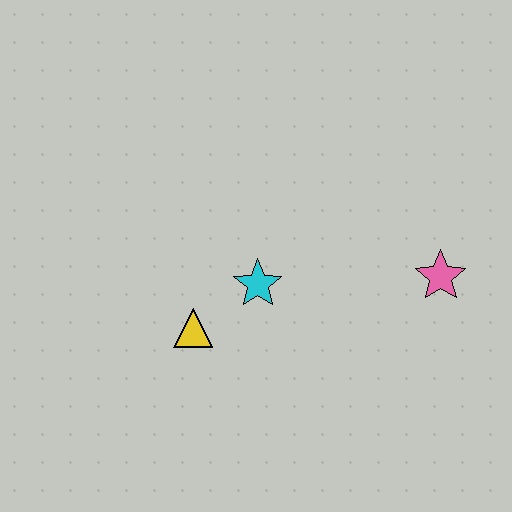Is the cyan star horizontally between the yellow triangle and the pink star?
Yes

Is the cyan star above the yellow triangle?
Yes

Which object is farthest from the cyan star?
The pink star is farthest from the cyan star.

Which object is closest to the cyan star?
The yellow triangle is closest to the cyan star.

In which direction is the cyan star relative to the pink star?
The cyan star is to the left of the pink star.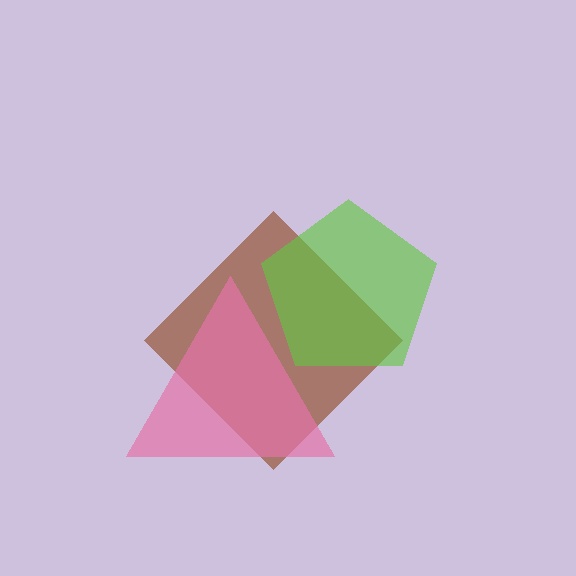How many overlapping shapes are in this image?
There are 3 overlapping shapes in the image.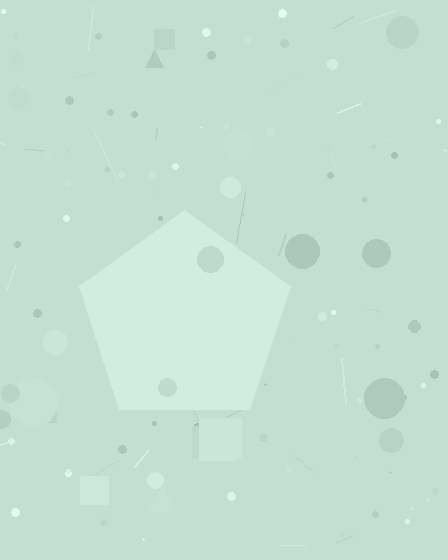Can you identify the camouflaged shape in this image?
The camouflaged shape is a pentagon.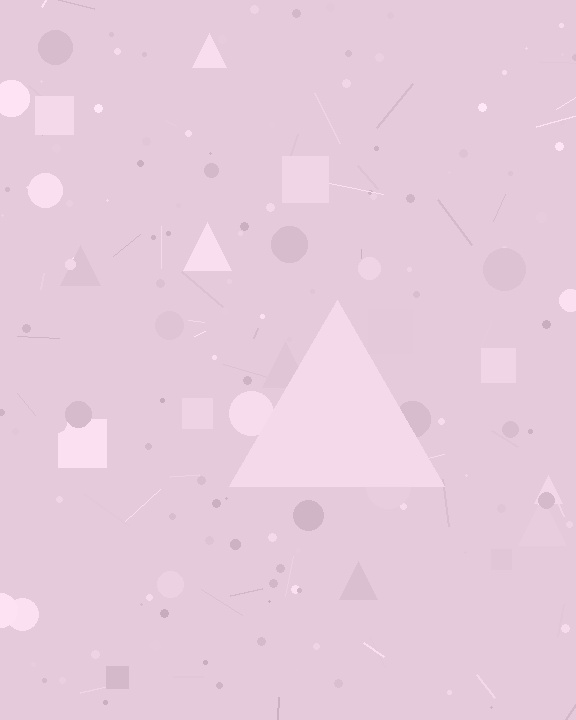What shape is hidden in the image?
A triangle is hidden in the image.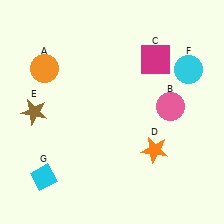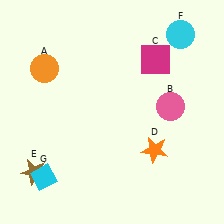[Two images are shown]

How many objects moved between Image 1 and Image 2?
2 objects moved between the two images.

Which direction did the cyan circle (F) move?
The cyan circle (F) moved up.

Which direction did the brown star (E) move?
The brown star (E) moved down.